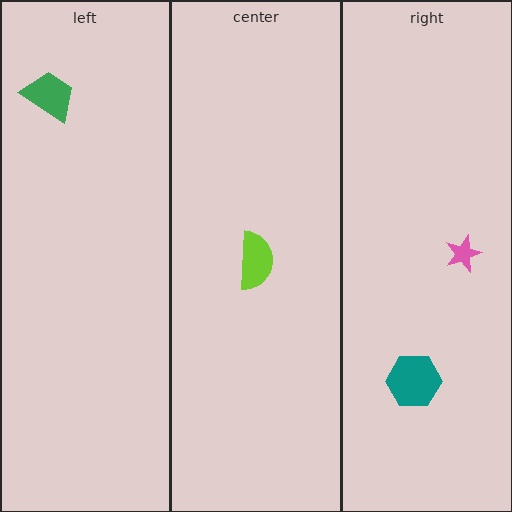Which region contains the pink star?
The right region.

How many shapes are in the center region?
1.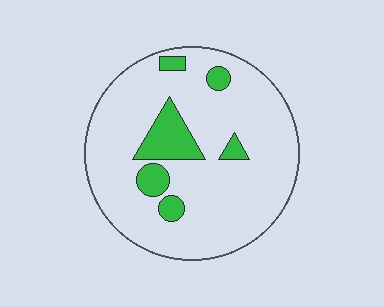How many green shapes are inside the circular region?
6.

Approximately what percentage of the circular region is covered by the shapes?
Approximately 15%.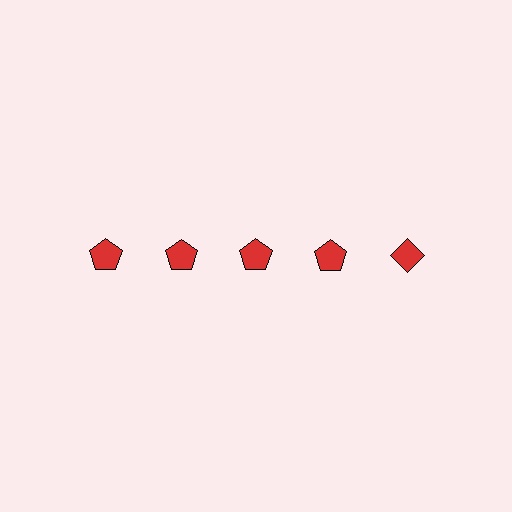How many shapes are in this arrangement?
There are 5 shapes arranged in a grid pattern.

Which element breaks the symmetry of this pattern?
The red diamond in the top row, rightmost column breaks the symmetry. All other shapes are red pentagons.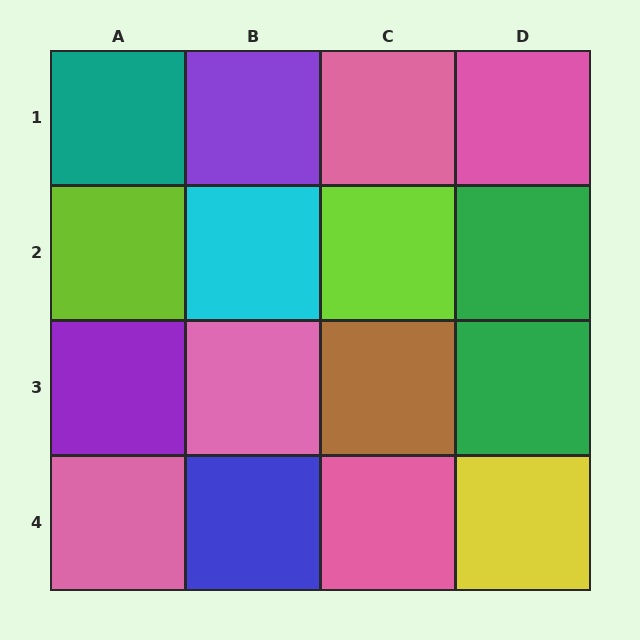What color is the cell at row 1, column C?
Pink.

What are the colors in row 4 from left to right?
Pink, blue, pink, yellow.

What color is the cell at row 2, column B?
Cyan.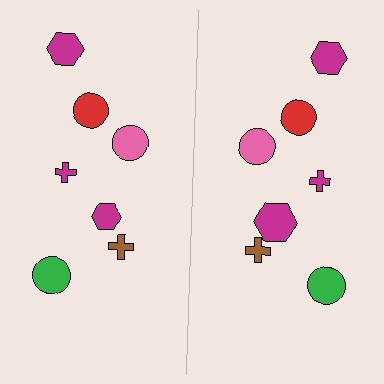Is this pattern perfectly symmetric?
No, the pattern is not perfectly symmetric. The magenta hexagon on the right side has a different size than its mirror counterpart.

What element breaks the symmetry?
The magenta hexagon on the right side has a different size than its mirror counterpart.